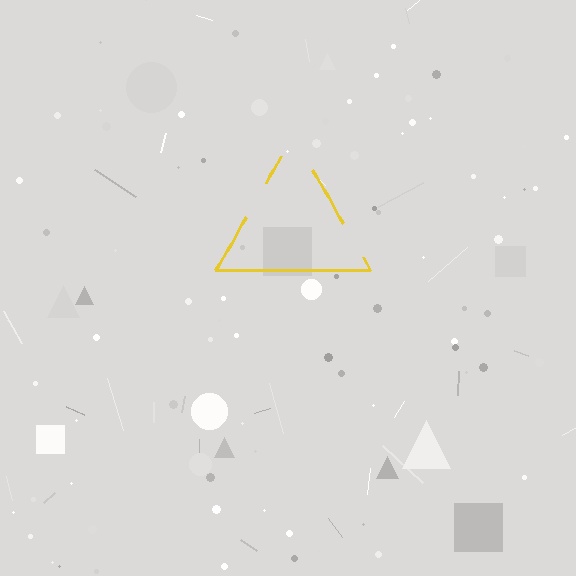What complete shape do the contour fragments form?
The contour fragments form a triangle.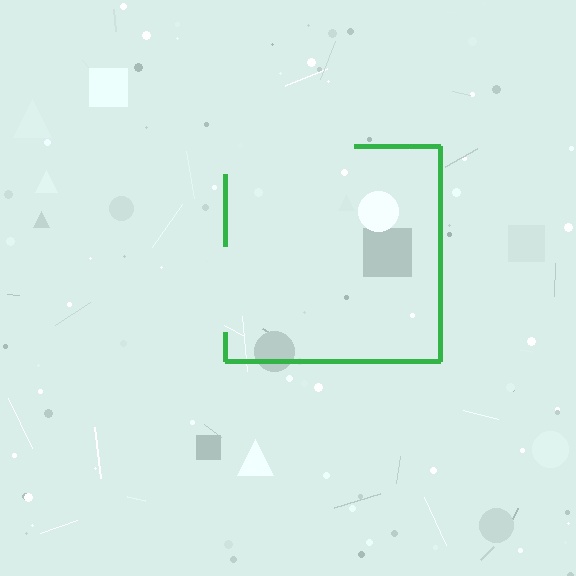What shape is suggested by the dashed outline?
The dashed outline suggests a square.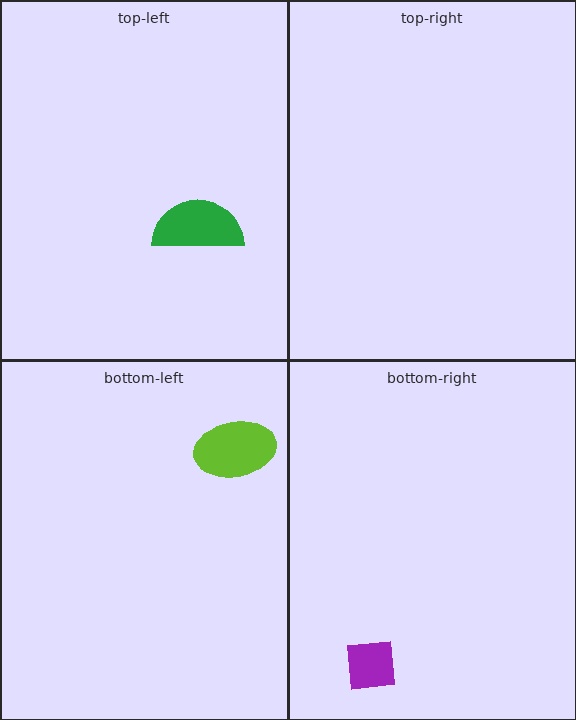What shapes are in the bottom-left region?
The lime ellipse.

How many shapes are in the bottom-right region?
1.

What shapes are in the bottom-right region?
The purple square.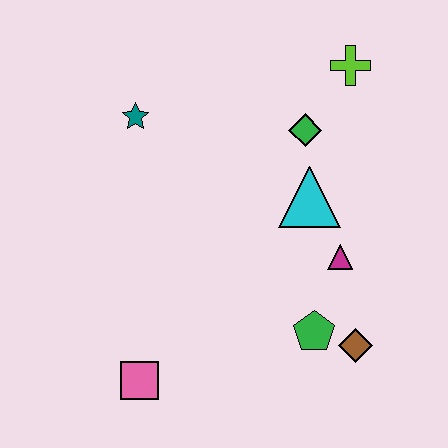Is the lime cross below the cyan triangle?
No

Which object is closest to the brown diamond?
The green pentagon is closest to the brown diamond.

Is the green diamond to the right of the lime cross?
No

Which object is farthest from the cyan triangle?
The pink square is farthest from the cyan triangle.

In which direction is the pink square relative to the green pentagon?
The pink square is to the left of the green pentagon.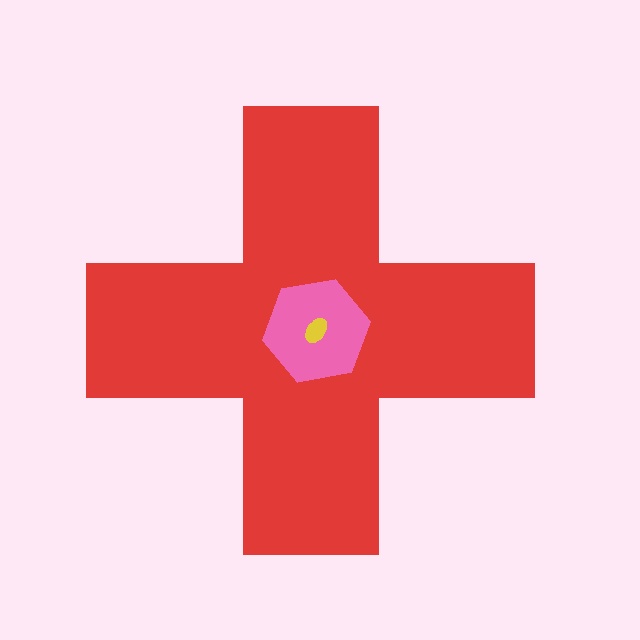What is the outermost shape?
The red cross.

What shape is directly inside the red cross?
The pink hexagon.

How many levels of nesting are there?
3.